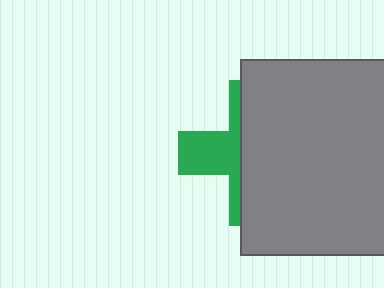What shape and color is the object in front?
The object in front is a gray square.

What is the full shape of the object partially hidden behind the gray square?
The partially hidden object is a green cross.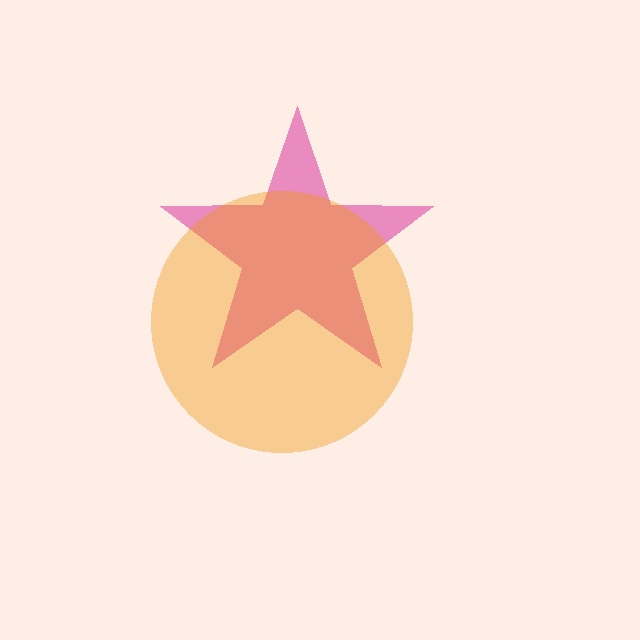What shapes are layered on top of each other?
The layered shapes are: a pink star, an orange circle.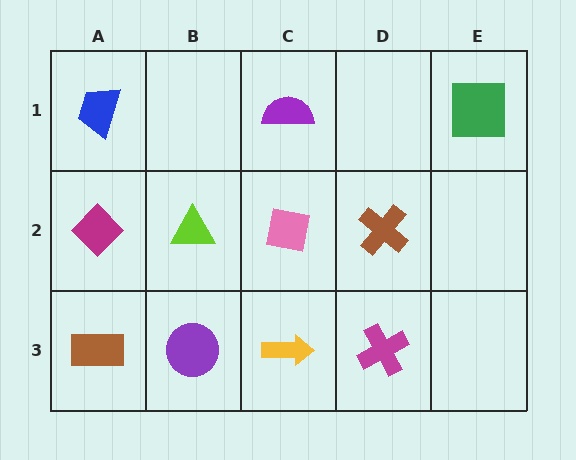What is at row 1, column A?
A blue trapezoid.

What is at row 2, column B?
A lime triangle.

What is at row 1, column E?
A green square.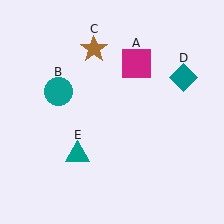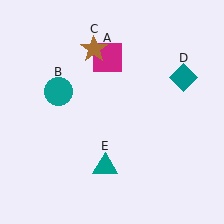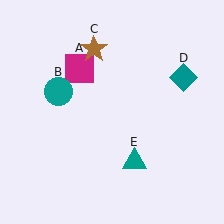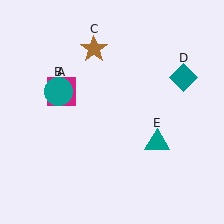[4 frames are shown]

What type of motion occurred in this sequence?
The magenta square (object A), teal triangle (object E) rotated counterclockwise around the center of the scene.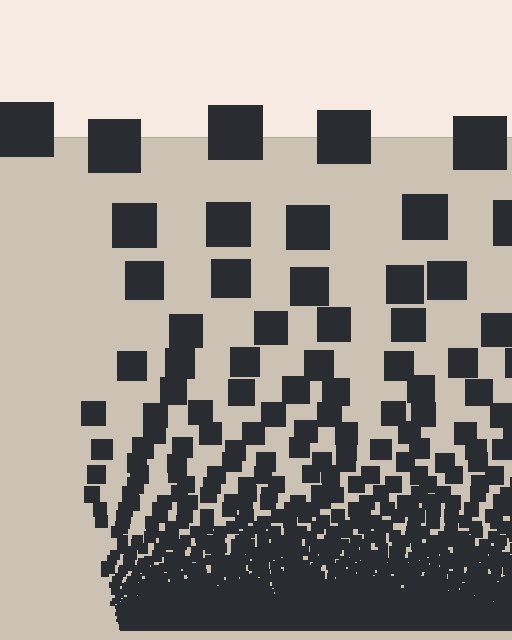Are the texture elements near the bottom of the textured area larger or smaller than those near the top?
Smaller. The gradient is inverted — elements near the bottom are smaller and denser.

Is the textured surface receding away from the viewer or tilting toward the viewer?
The surface appears to tilt toward the viewer. Texture elements get larger and sparser toward the top.